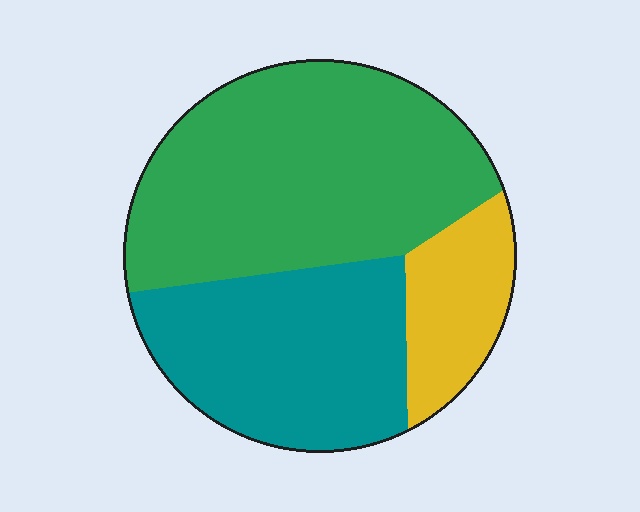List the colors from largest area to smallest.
From largest to smallest: green, teal, yellow.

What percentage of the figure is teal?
Teal takes up about one third (1/3) of the figure.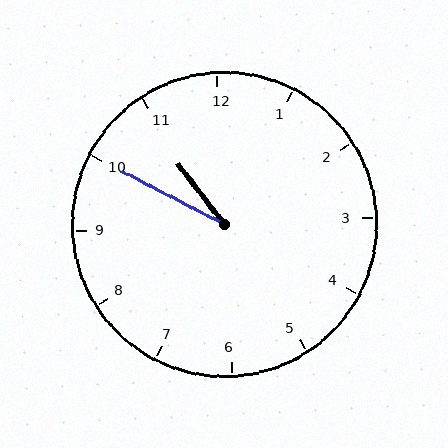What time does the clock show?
10:50.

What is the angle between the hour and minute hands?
Approximately 25 degrees.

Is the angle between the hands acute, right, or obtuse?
It is acute.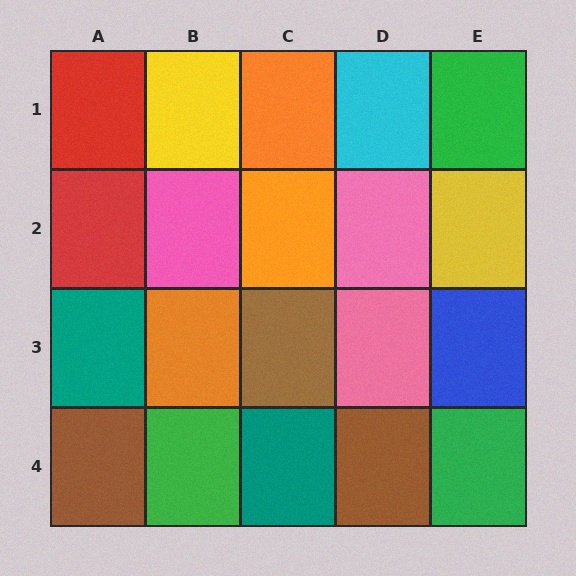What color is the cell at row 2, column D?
Pink.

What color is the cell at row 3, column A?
Teal.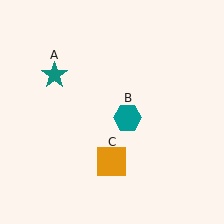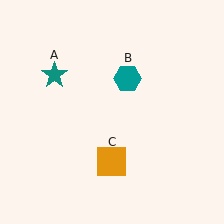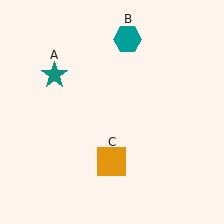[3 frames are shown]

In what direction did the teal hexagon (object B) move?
The teal hexagon (object B) moved up.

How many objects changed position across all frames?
1 object changed position: teal hexagon (object B).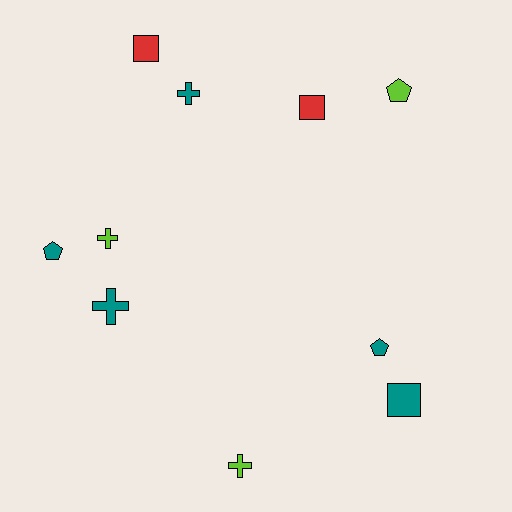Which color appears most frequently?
Teal, with 5 objects.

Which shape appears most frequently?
Cross, with 4 objects.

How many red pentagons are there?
There are no red pentagons.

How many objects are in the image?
There are 10 objects.